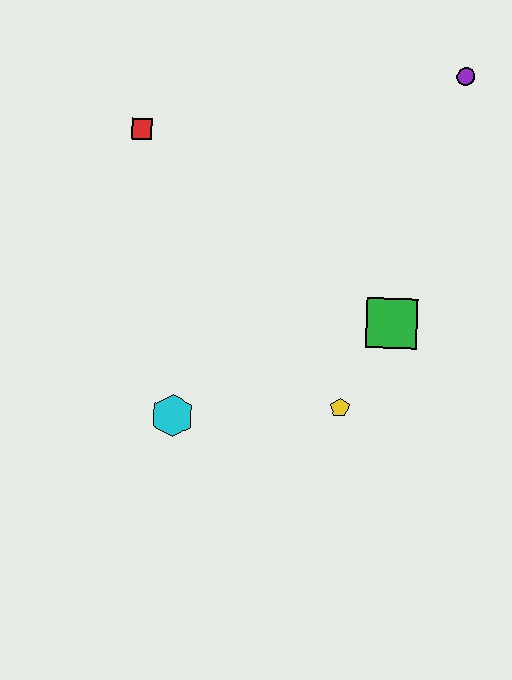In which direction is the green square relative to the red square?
The green square is to the right of the red square.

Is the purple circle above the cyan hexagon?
Yes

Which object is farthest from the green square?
The red square is farthest from the green square.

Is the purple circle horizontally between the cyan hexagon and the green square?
No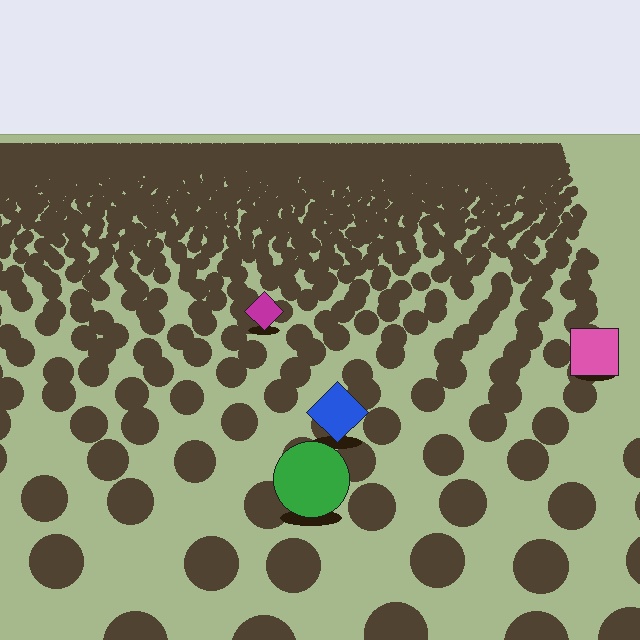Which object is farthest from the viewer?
The magenta diamond is farthest from the viewer. It appears smaller and the ground texture around it is denser.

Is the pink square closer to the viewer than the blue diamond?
No. The blue diamond is closer — you can tell from the texture gradient: the ground texture is coarser near it.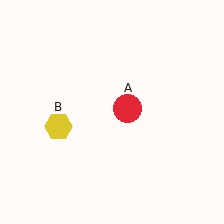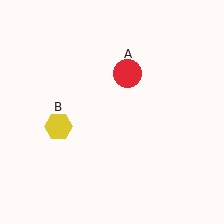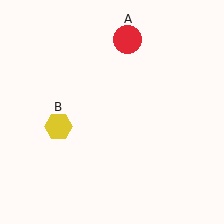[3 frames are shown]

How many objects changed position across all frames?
1 object changed position: red circle (object A).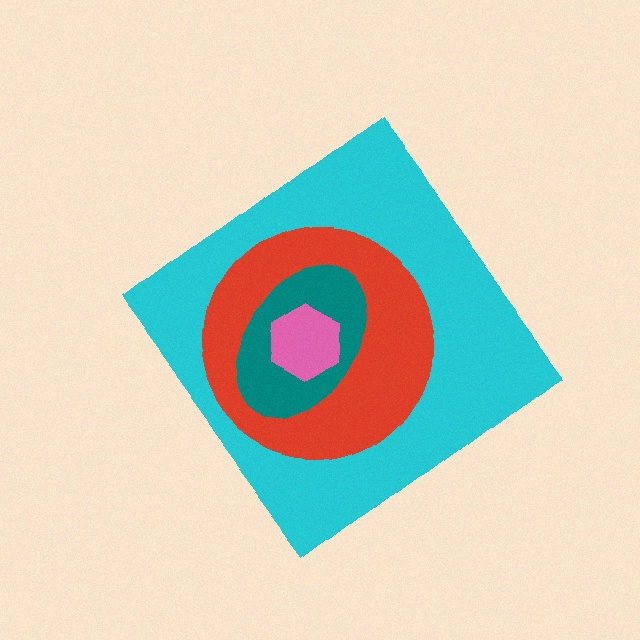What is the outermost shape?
The cyan diamond.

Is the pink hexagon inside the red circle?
Yes.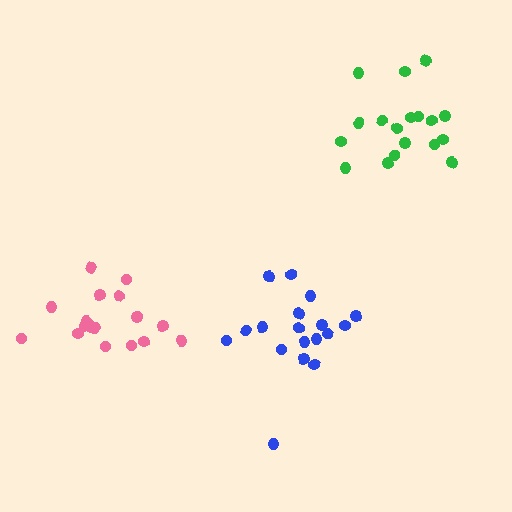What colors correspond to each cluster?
The clusters are colored: pink, green, blue.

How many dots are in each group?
Group 1: 19 dots, Group 2: 18 dots, Group 3: 18 dots (55 total).